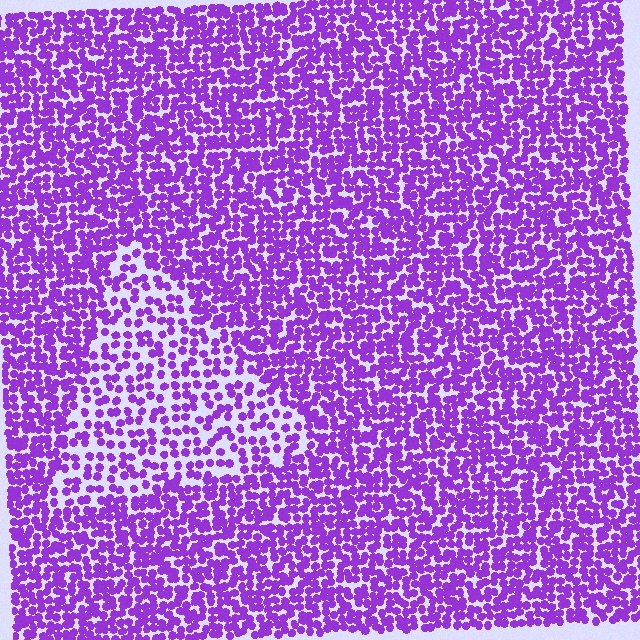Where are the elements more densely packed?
The elements are more densely packed outside the triangle boundary.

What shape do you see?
I see a triangle.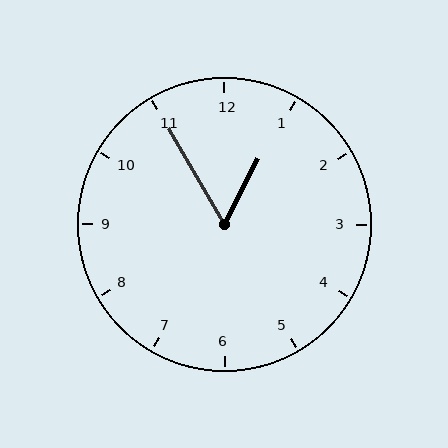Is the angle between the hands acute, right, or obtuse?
It is acute.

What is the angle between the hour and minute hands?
Approximately 58 degrees.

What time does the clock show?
12:55.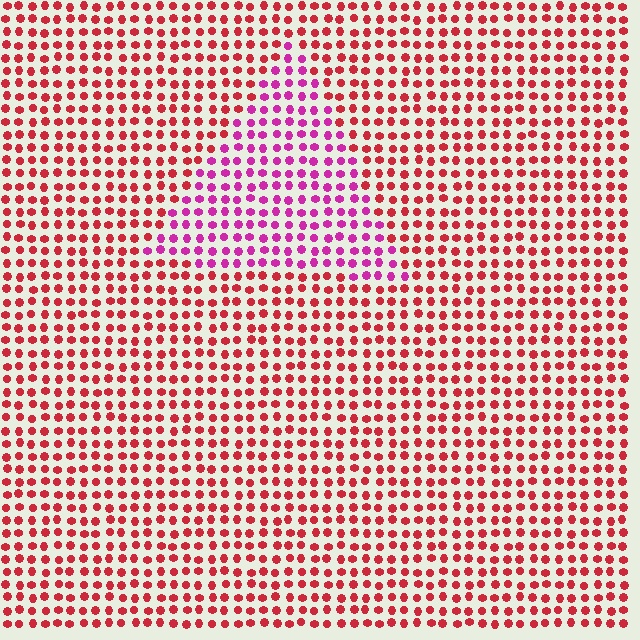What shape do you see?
I see a triangle.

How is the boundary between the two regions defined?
The boundary is defined purely by a slight shift in hue (about 40 degrees). Spacing, size, and orientation are identical on both sides.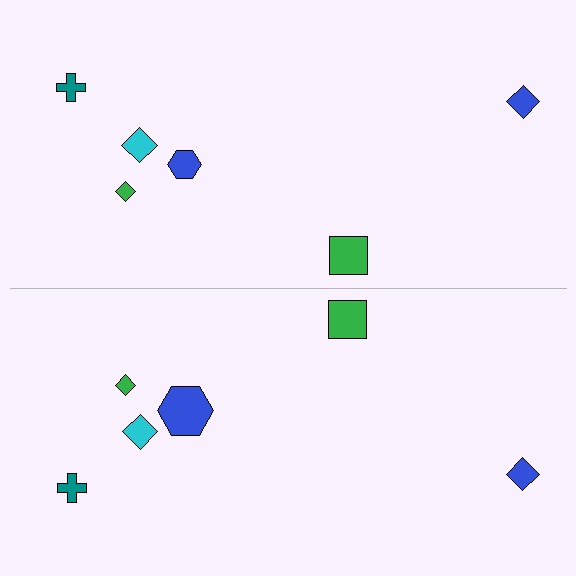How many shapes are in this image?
There are 12 shapes in this image.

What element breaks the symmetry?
The blue hexagon on the bottom side has a different size than its mirror counterpart.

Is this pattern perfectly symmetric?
No, the pattern is not perfectly symmetric. The blue hexagon on the bottom side has a different size than its mirror counterpart.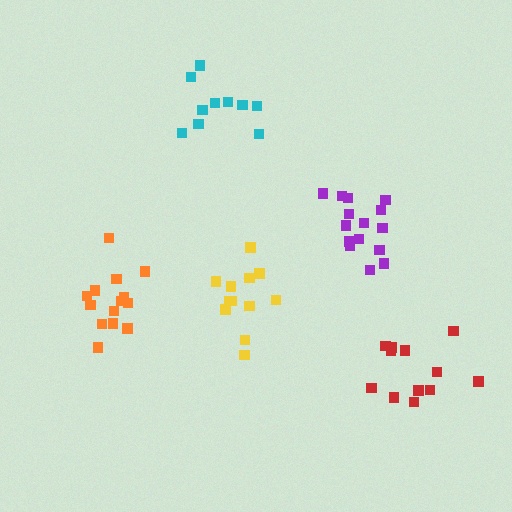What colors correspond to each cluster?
The clusters are colored: orange, red, cyan, purple, yellow.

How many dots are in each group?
Group 1: 14 dots, Group 2: 12 dots, Group 3: 10 dots, Group 4: 15 dots, Group 5: 12 dots (63 total).